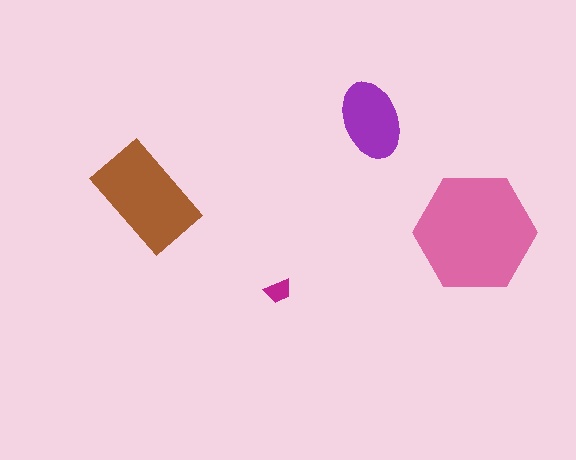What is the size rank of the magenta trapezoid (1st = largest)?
4th.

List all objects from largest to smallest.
The pink hexagon, the brown rectangle, the purple ellipse, the magenta trapezoid.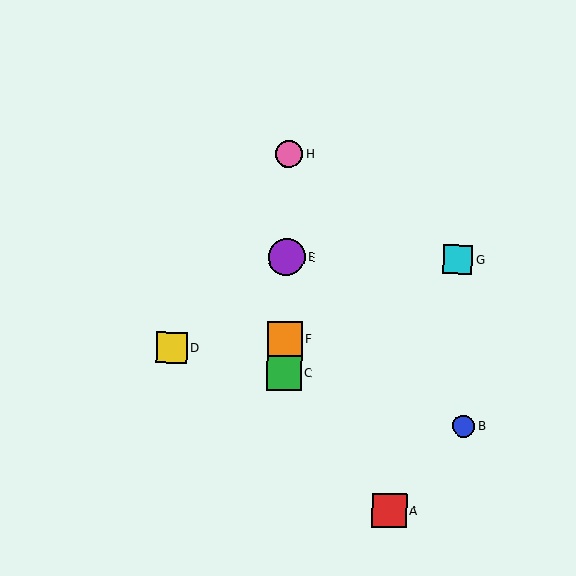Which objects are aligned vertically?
Objects C, E, F, H are aligned vertically.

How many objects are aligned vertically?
4 objects (C, E, F, H) are aligned vertically.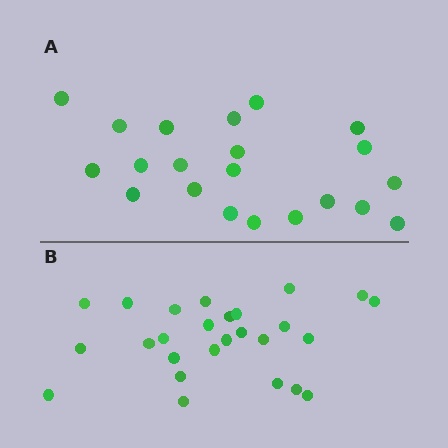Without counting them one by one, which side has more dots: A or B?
Region B (the bottom region) has more dots.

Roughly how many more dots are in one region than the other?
Region B has about 5 more dots than region A.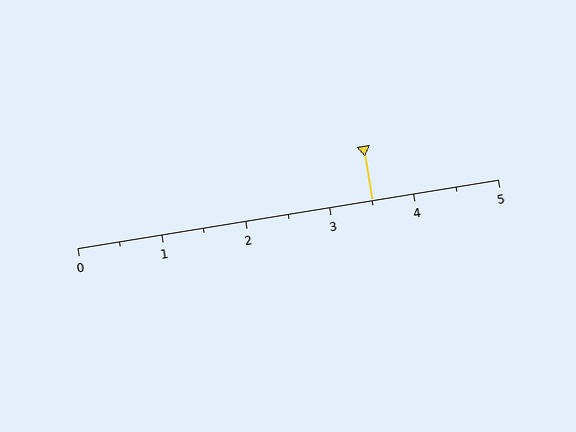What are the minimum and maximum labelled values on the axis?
The axis runs from 0 to 5.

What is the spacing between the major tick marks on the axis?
The major ticks are spaced 1 apart.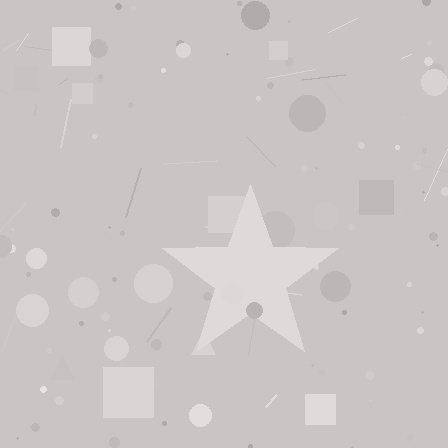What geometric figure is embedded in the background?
A star is embedded in the background.